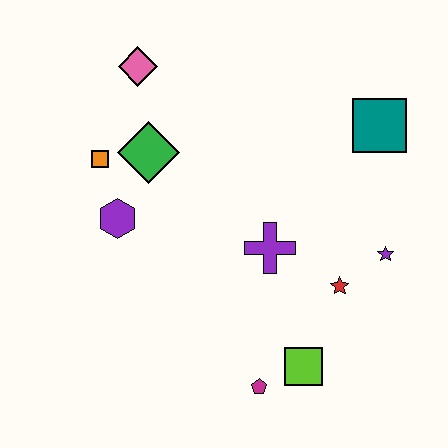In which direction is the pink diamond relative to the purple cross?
The pink diamond is above the purple cross.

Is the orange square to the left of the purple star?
Yes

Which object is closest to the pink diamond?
The green diamond is closest to the pink diamond.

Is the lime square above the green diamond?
No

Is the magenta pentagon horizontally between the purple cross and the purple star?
No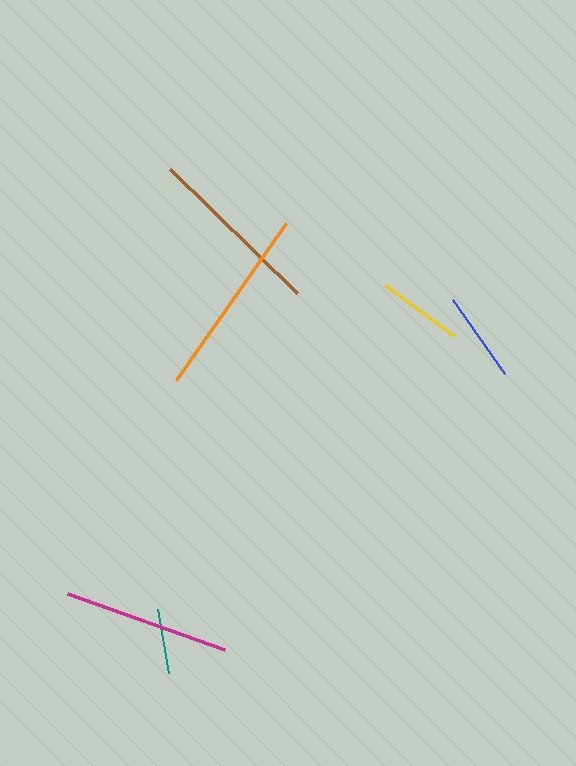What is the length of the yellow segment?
The yellow segment is approximately 85 pixels long.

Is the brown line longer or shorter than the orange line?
The orange line is longer than the brown line.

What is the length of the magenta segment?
The magenta segment is approximately 167 pixels long.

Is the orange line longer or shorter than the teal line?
The orange line is longer than the teal line.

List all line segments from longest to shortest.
From longest to shortest: orange, brown, magenta, blue, yellow, teal.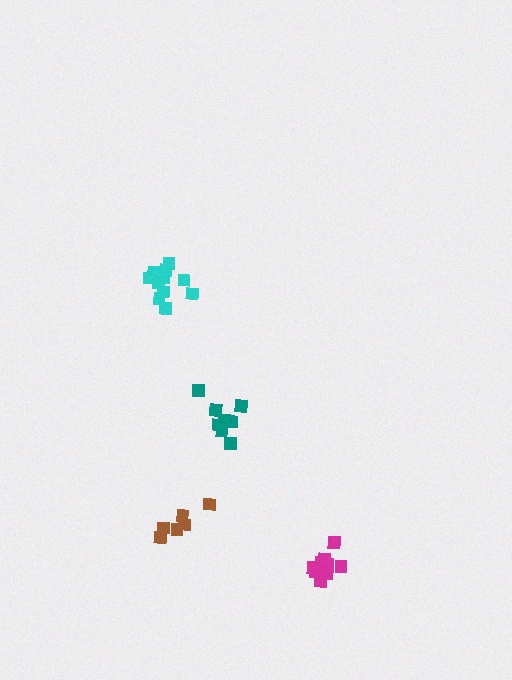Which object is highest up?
The cyan cluster is topmost.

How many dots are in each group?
Group 1: 9 dots, Group 2: 6 dots, Group 3: 11 dots, Group 4: 11 dots (37 total).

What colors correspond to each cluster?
The clusters are colored: teal, brown, cyan, magenta.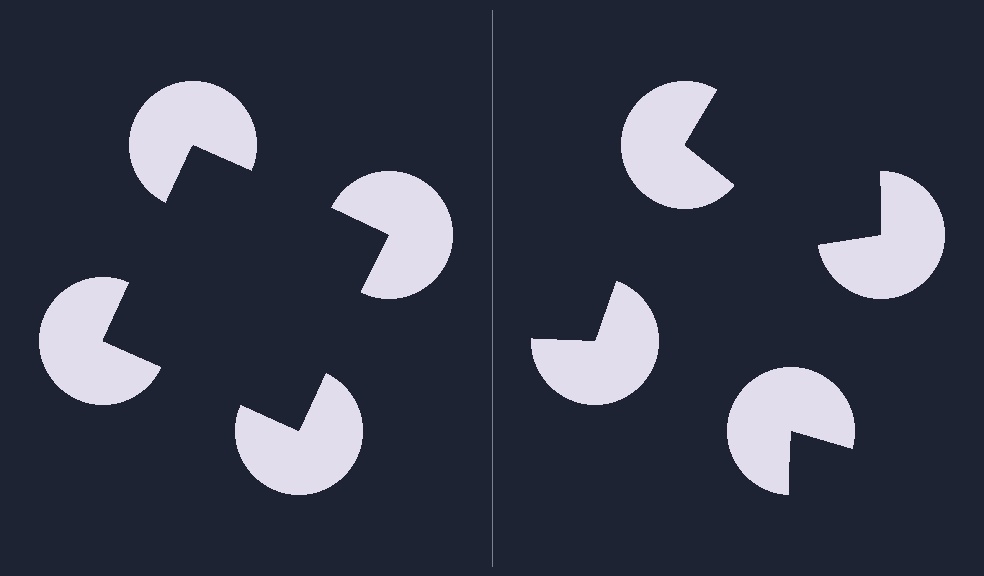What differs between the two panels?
The pac-man discs are positioned identically on both sides; only the wedge orientations differ. On the left they align to a square; on the right they are misaligned.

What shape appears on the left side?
An illusory square.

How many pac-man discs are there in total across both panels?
8 — 4 on each side.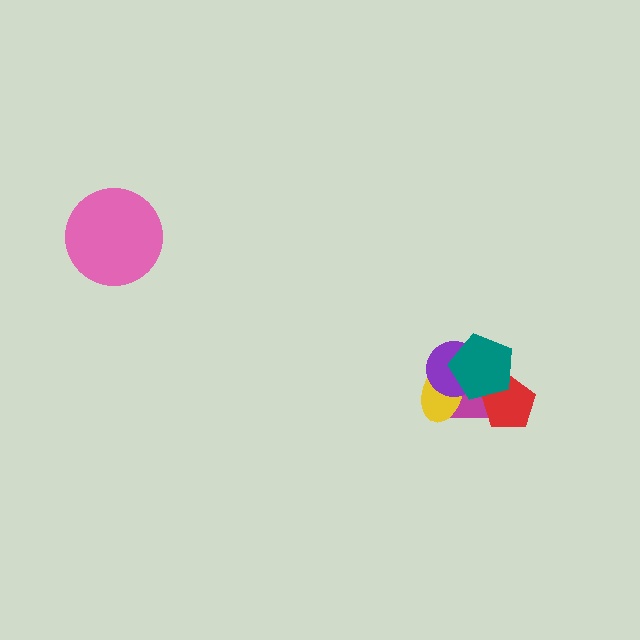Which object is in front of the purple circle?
The teal pentagon is in front of the purple circle.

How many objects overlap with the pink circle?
0 objects overlap with the pink circle.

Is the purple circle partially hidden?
Yes, it is partially covered by another shape.